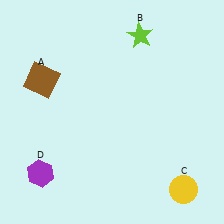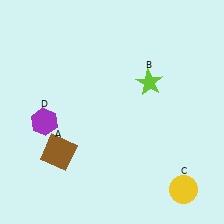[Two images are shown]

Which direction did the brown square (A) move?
The brown square (A) moved down.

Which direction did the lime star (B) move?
The lime star (B) moved down.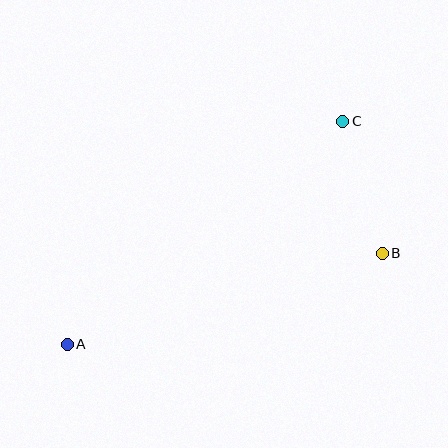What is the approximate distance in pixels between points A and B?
The distance between A and B is approximately 328 pixels.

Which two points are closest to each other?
Points B and C are closest to each other.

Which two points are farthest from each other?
Points A and C are farthest from each other.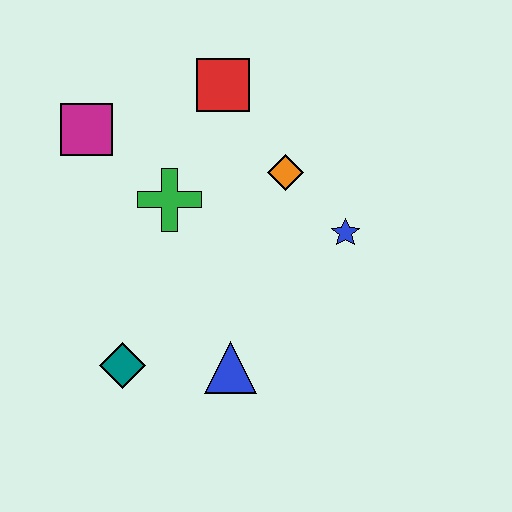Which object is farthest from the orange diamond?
The teal diamond is farthest from the orange diamond.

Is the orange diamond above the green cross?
Yes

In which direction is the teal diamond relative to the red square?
The teal diamond is below the red square.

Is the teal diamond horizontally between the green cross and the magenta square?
Yes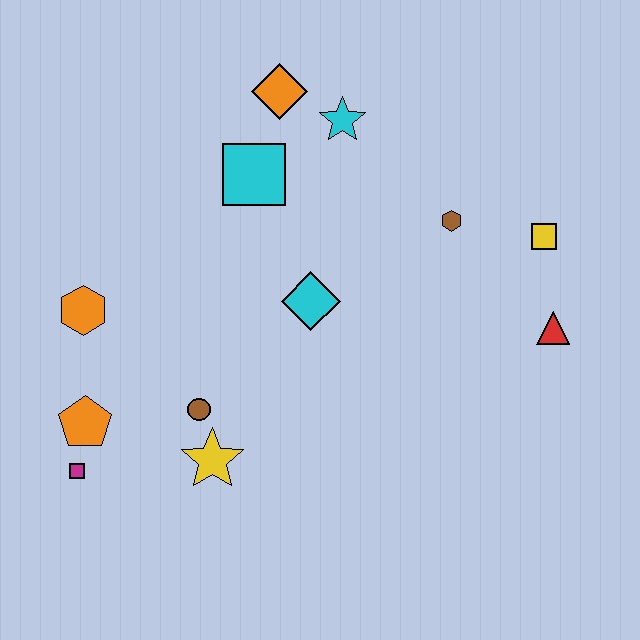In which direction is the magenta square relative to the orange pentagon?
The magenta square is below the orange pentagon.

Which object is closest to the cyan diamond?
The cyan square is closest to the cyan diamond.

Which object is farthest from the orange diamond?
The magenta square is farthest from the orange diamond.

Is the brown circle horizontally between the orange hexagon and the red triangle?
Yes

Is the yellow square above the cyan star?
No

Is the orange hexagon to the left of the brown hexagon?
Yes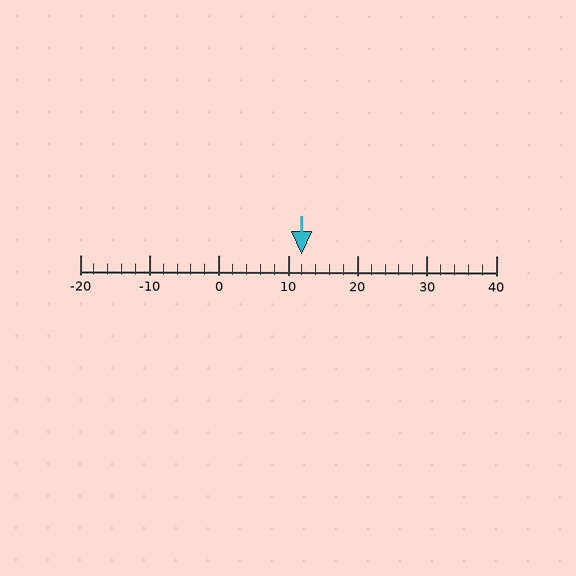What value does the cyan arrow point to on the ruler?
The cyan arrow points to approximately 12.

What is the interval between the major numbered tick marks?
The major tick marks are spaced 10 units apart.